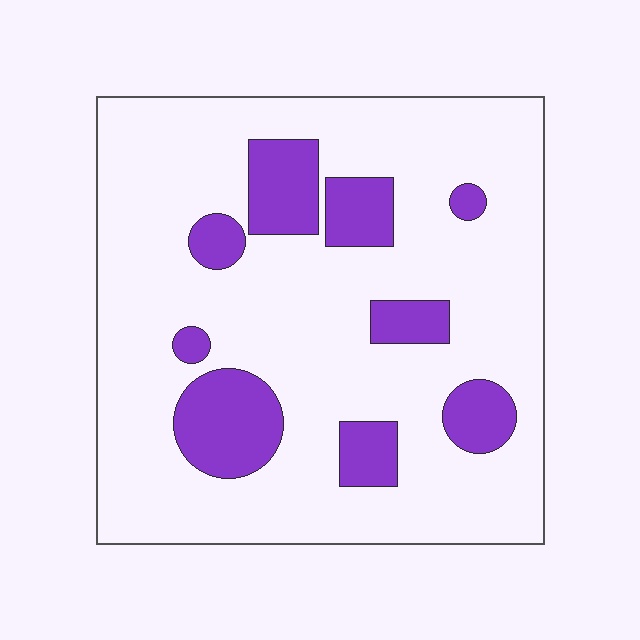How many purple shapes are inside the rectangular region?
9.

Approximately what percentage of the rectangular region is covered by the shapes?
Approximately 20%.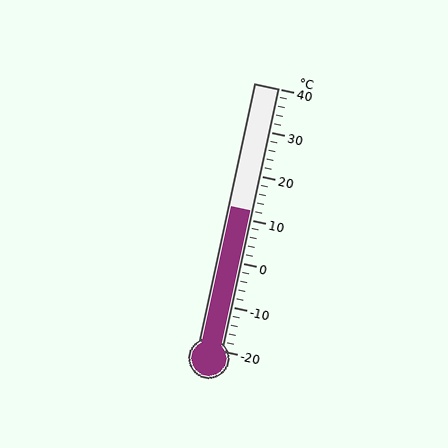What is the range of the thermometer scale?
The thermometer scale ranges from -20°C to 40°C.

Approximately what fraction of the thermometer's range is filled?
The thermometer is filled to approximately 55% of its range.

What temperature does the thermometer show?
The thermometer shows approximately 12°C.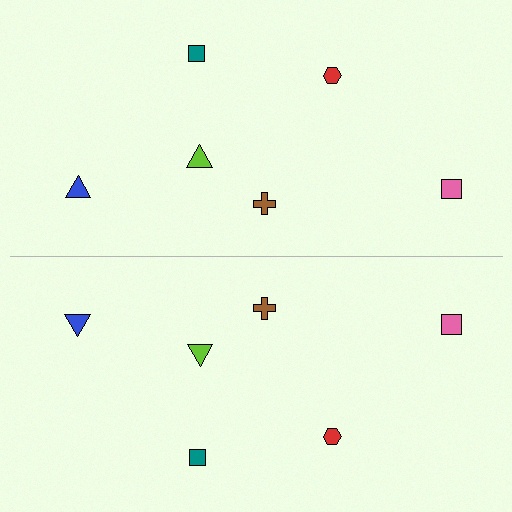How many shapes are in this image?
There are 12 shapes in this image.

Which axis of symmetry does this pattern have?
The pattern has a horizontal axis of symmetry running through the center of the image.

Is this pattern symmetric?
Yes, this pattern has bilateral (reflection) symmetry.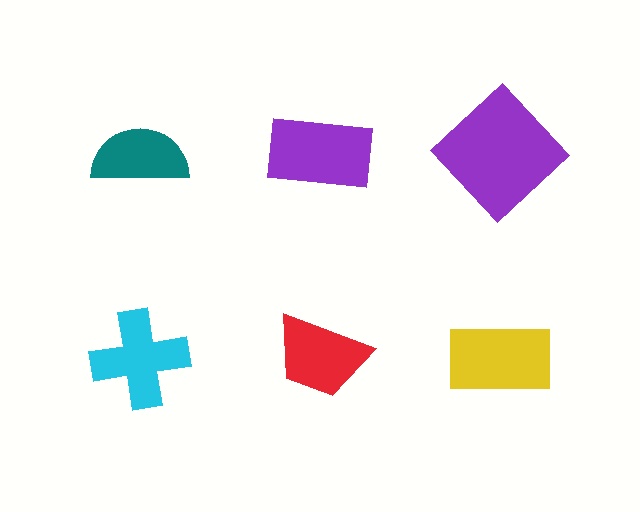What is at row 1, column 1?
A teal semicircle.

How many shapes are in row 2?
3 shapes.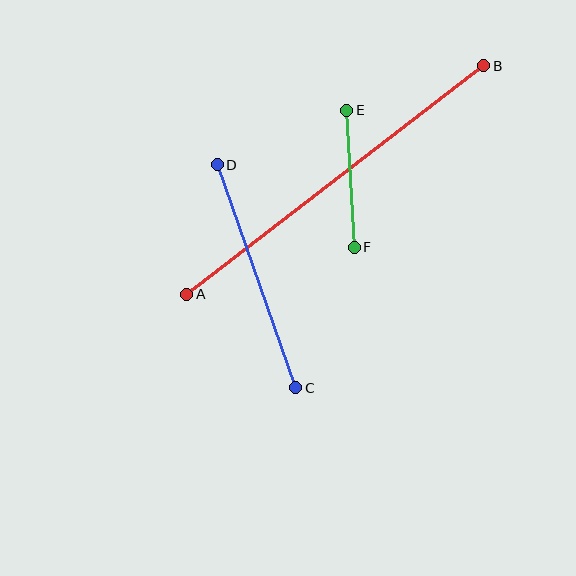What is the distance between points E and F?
The distance is approximately 137 pixels.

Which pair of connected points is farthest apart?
Points A and B are farthest apart.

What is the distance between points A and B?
The distance is approximately 375 pixels.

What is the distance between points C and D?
The distance is approximately 237 pixels.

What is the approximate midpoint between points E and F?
The midpoint is at approximately (351, 179) pixels.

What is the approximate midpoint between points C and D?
The midpoint is at approximately (256, 276) pixels.